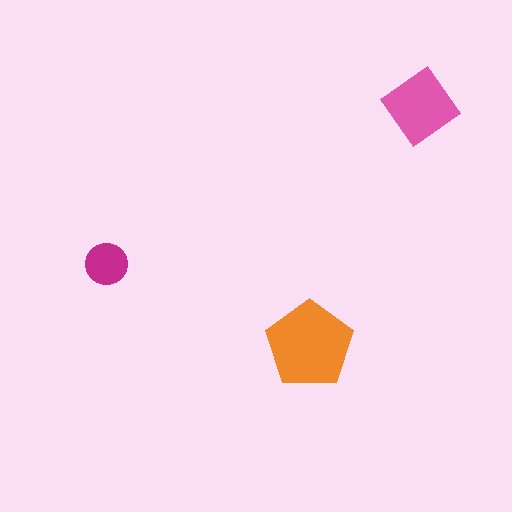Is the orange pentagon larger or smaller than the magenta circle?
Larger.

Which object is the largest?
The orange pentagon.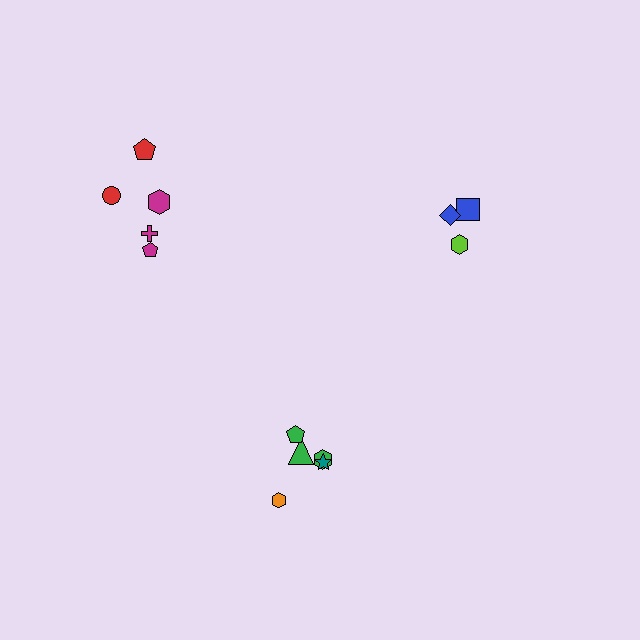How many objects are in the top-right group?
There are 3 objects.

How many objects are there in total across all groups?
There are 13 objects.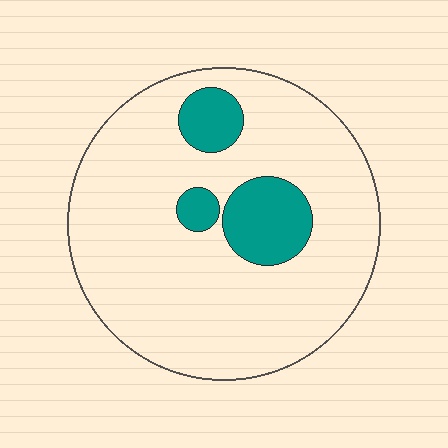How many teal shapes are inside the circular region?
3.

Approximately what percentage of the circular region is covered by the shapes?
Approximately 15%.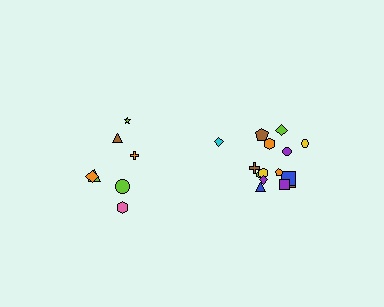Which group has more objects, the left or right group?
The right group.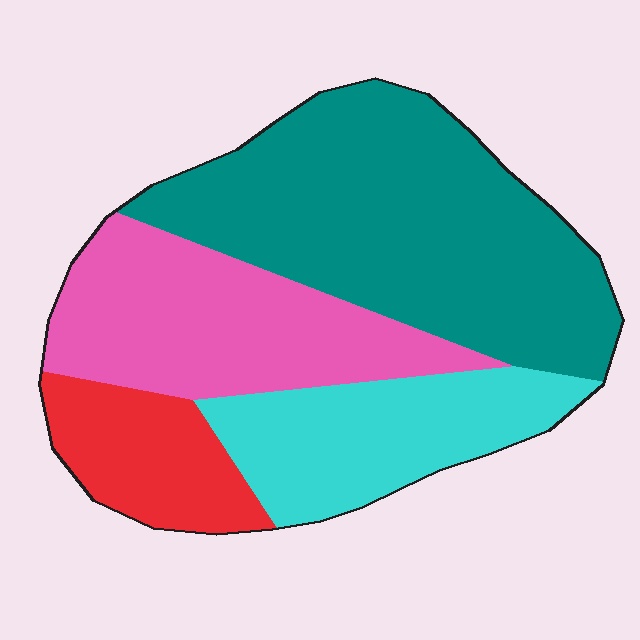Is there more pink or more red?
Pink.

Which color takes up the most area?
Teal, at roughly 40%.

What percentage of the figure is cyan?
Cyan covers 20% of the figure.